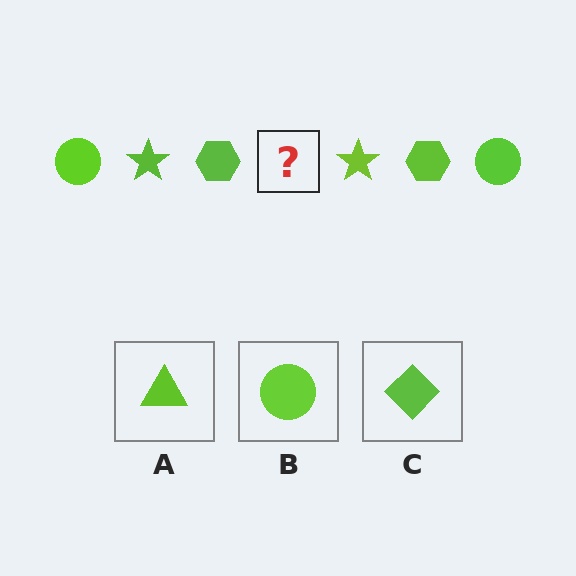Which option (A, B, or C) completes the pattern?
B.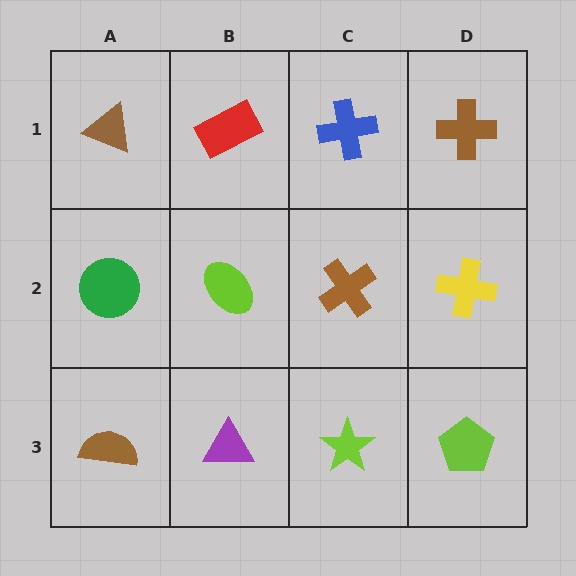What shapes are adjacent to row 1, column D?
A yellow cross (row 2, column D), a blue cross (row 1, column C).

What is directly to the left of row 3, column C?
A purple triangle.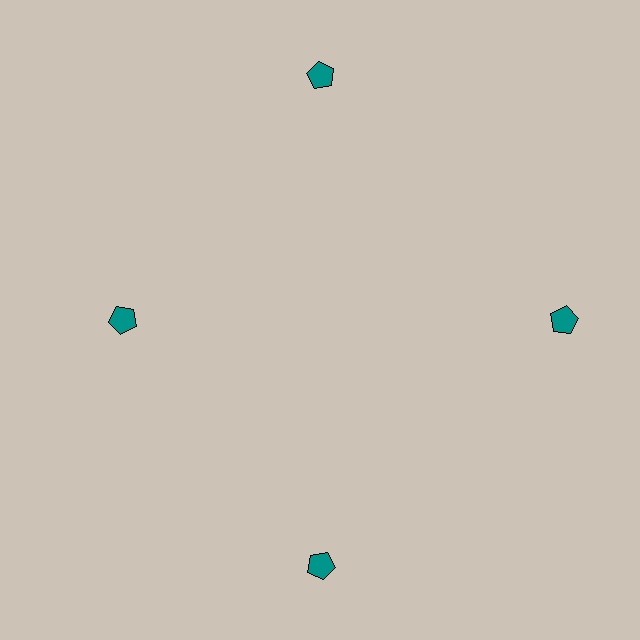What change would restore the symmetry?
The symmetry would be restored by moving it outward, back onto the ring so that all 4 pentagons sit at equal angles and equal distance from the center.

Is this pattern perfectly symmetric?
No. The 4 teal pentagons are arranged in a ring, but one element near the 9 o'clock position is pulled inward toward the center, breaking the 4-fold rotational symmetry.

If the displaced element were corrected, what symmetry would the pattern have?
It would have 4-fold rotational symmetry — the pattern would map onto itself every 90 degrees.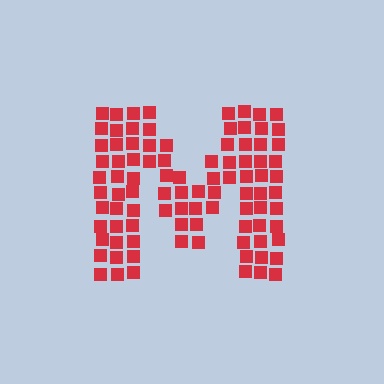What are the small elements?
The small elements are squares.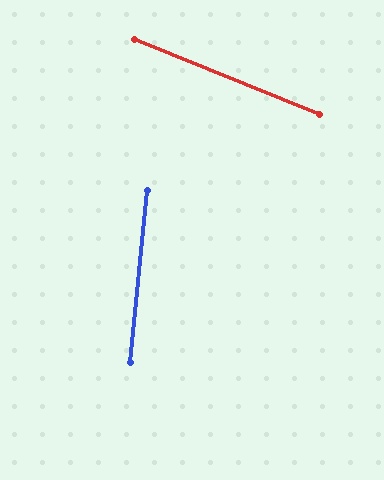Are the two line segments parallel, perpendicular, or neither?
Neither parallel nor perpendicular — they differ by about 74°.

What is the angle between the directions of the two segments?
Approximately 74 degrees.